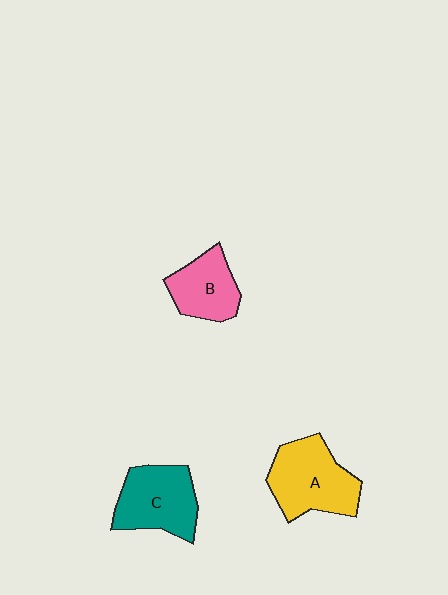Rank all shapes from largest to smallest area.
From largest to smallest: A (yellow), C (teal), B (pink).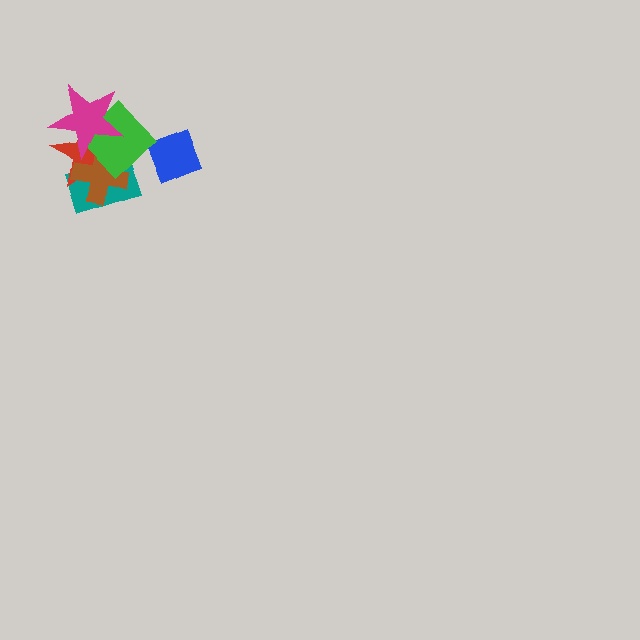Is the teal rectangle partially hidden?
Yes, it is partially covered by another shape.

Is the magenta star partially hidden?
No, no other shape covers it.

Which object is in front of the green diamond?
The magenta star is in front of the green diamond.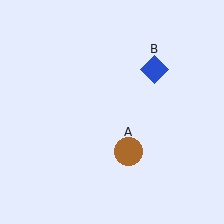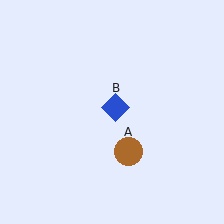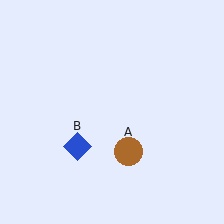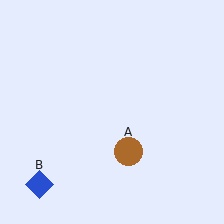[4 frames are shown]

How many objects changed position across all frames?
1 object changed position: blue diamond (object B).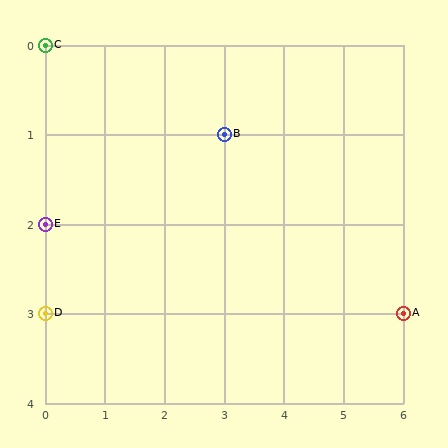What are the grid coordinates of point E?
Point E is at grid coordinates (0, 2).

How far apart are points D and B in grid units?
Points D and B are 3 columns and 2 rows apart (about 3.6 grid units diagonally).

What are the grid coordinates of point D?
Point D is at grid coordinates (0, 3).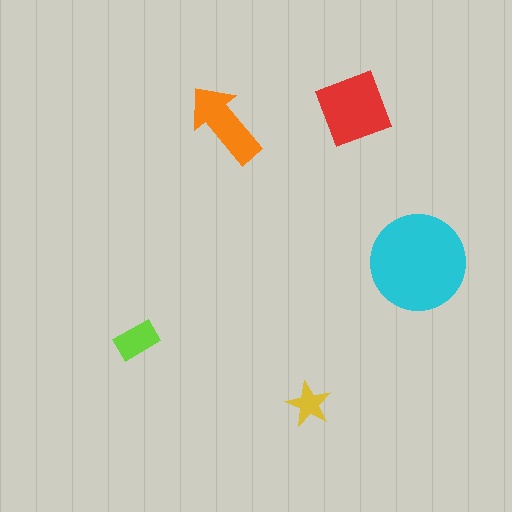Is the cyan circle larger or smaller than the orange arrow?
Larger.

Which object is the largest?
The cyan circle.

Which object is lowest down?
The yellow star is bottommost.